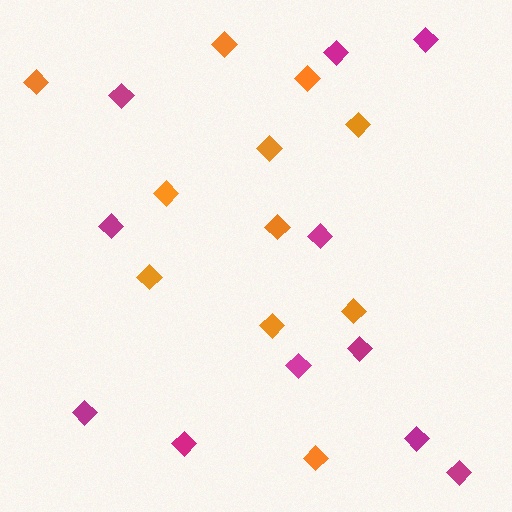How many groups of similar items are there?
There are 2 groups: one group of magenta diamonds (11) and one group of orange diamonds (11).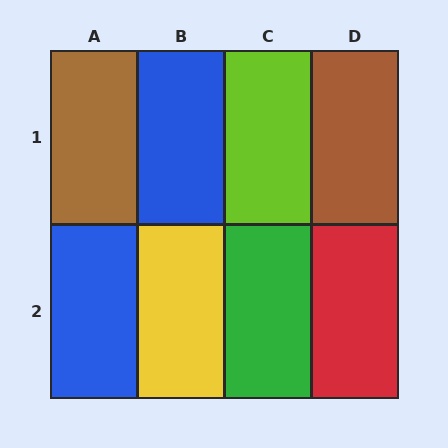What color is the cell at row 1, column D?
Brown.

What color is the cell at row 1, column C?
Lime.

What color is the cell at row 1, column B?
Blue.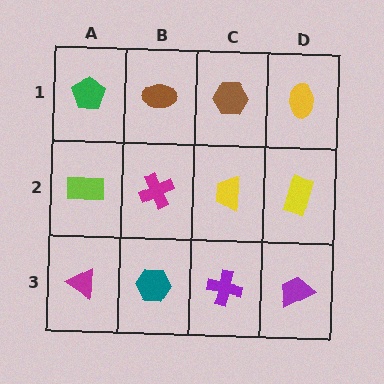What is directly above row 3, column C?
A yellow trapezoid.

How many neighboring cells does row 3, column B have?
3.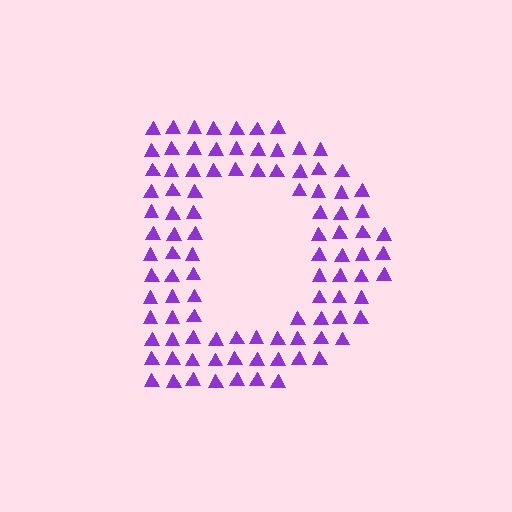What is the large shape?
The large shape is the letter D.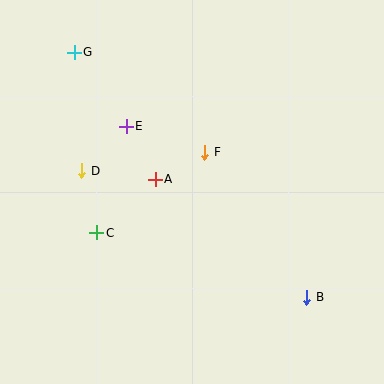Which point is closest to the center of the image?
Point A at (155, 179) is closest to the center.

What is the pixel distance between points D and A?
The distance between D and A is 74 pixels.